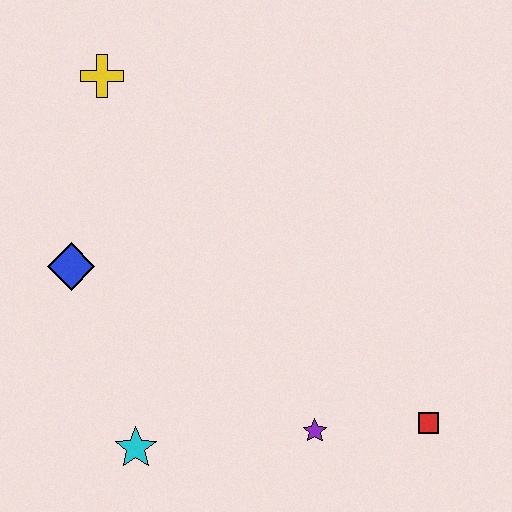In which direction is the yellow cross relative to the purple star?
The yellow cross is above the purple star.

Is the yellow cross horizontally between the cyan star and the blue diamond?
Yes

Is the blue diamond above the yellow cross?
No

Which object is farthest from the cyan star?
The yellow cross is farthest from the cyan star.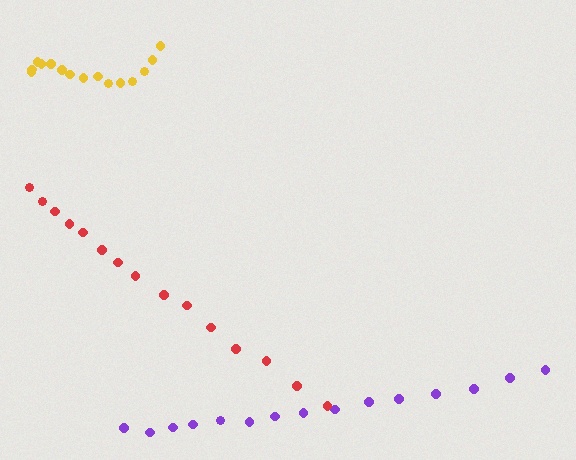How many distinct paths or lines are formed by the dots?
There are 3 distinct paths.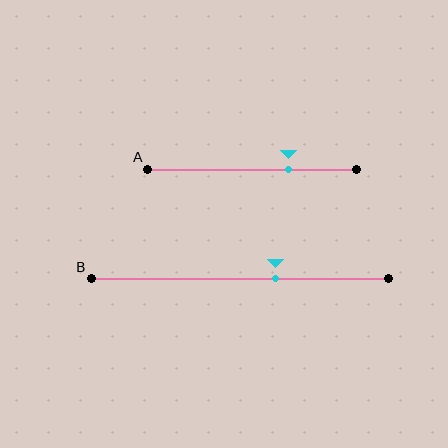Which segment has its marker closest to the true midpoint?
Segment B has its marker closest to the true midpoint.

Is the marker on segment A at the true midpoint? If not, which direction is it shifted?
No, the marker on segment A is shifted to the right by about 18% of the segment length.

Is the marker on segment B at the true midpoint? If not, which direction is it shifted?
No, the marker on segment B is shifted to the right by about 12% of the segment length.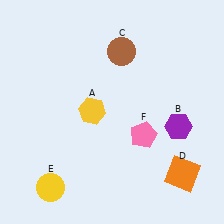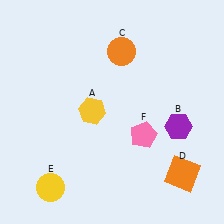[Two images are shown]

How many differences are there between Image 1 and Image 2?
There is 1 difference between the two images.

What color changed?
The circle (C) changed from brown in Image 1 to orange in Image 2.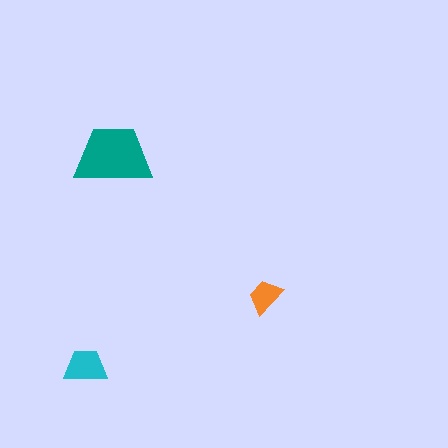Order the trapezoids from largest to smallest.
the teal one, the cyan one, the orange one.